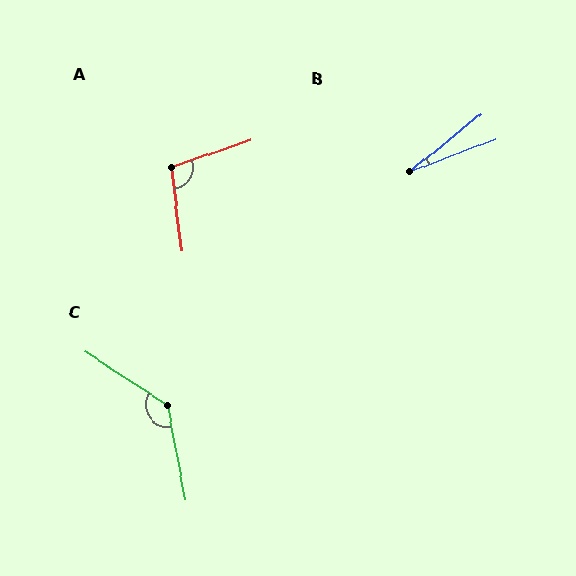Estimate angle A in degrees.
Approximately 102 degrees.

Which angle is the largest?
C, at approximately 134 degrees.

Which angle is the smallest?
B, at approximately 18 degrees.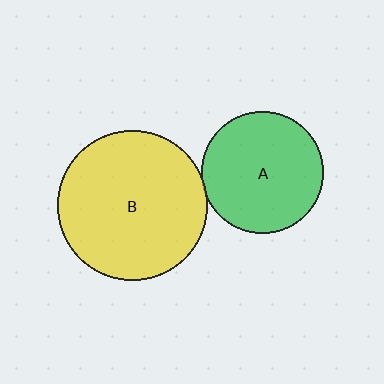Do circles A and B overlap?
Yes.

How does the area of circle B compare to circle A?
Approximately 1.5 times.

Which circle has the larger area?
Circle B (yellow).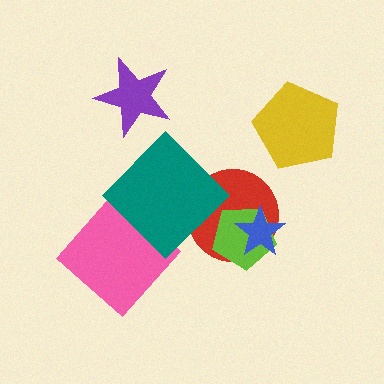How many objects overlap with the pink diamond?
1 object overlaps with the pink diamond.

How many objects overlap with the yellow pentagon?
0 objects overlap with the yellow pentagon.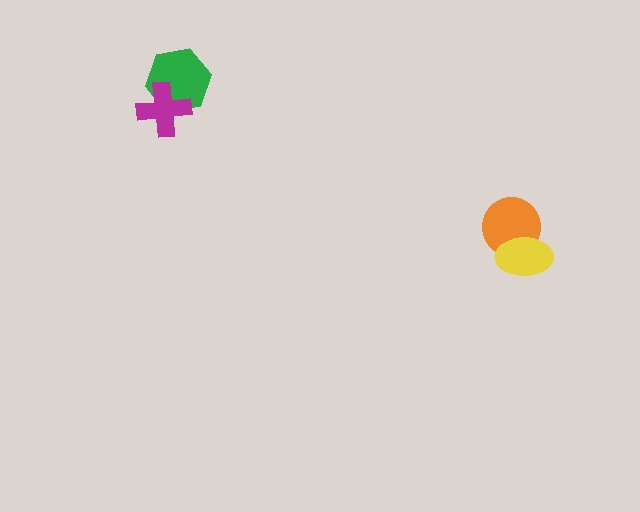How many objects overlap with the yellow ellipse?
1 object overlaps with the yellow ellipse.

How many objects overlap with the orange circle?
1 object overlaps with the orange circle.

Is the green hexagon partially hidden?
Yes, it is partially covered by another shape.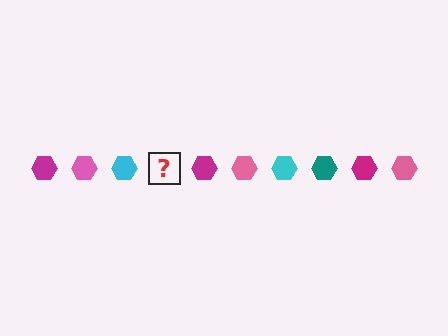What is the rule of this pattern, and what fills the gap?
The rule is that the pattern cycles through magenta, pink, cyan, teal hexagons. The gap should be filled with a teal hexagon.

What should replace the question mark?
The question mark should be replaced with a teal hexagon.